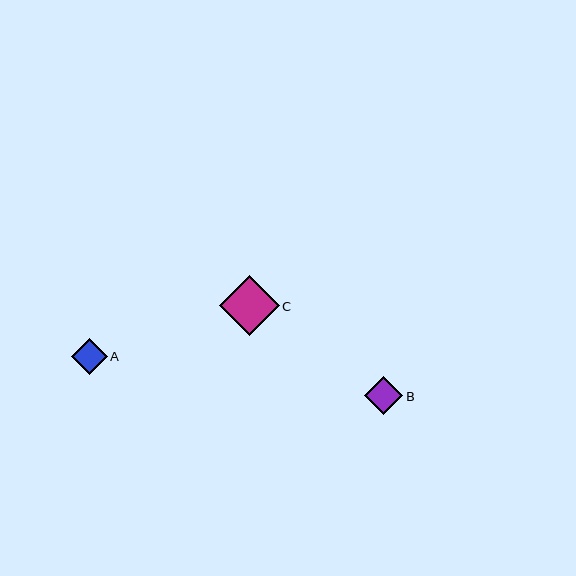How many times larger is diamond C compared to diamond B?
Diamond C is approximately 1.6 times the size of diamond B.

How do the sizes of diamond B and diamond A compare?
Diamond B and diamond A are approximately the same size.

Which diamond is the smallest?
Diamond A is the smallest with a size of approximately 36 pixels.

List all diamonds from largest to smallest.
From largest to smallest: C, B, A.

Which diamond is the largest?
Diamond C is the largest with a size of approximately 60 pixels.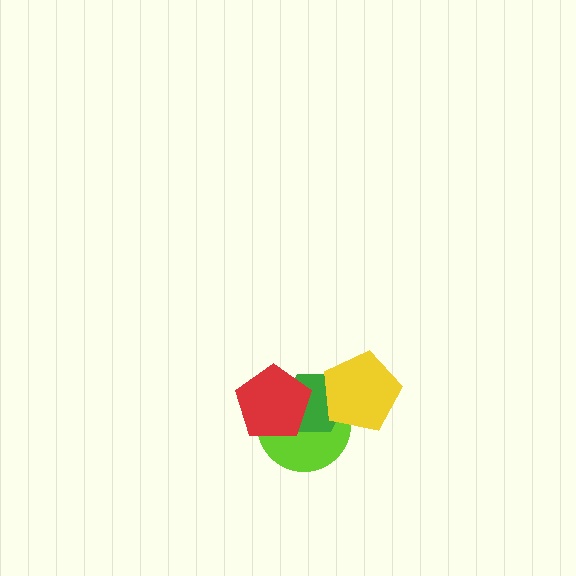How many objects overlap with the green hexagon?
3 objects overlap with the green hexagon.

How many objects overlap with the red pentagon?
2 objects overlap with the red pentagon.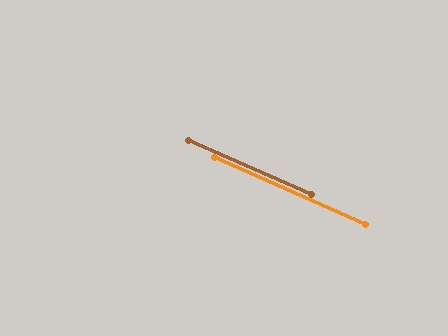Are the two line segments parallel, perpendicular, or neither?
Parallel — their directions differ by only 0.1°.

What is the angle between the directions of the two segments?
Approximately 0 degrees.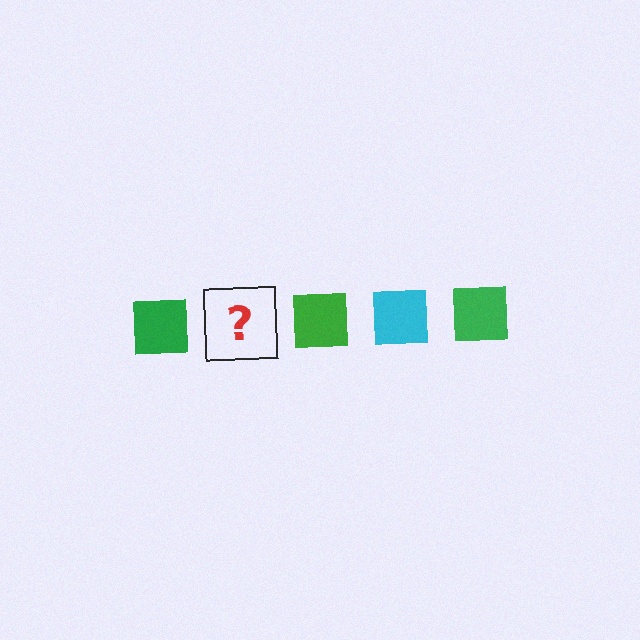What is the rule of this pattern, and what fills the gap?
The rule is that the pattern cycles through green, cyan squares. The gap should be filled with a cyan square.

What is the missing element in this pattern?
The missing element is a cyan square.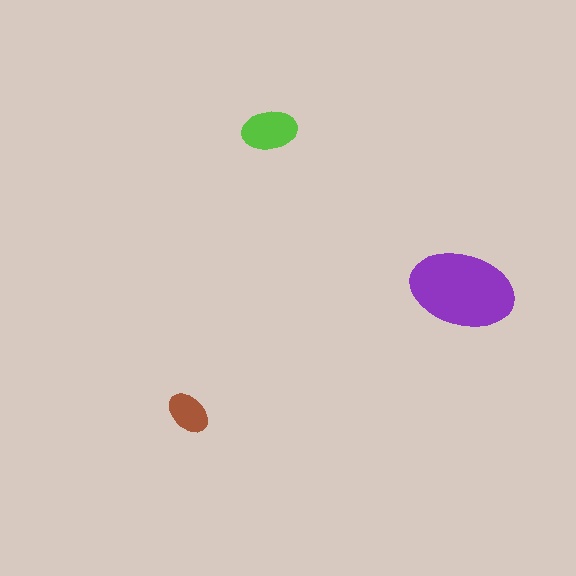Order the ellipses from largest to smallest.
the purple one, the lime one, the brown one.